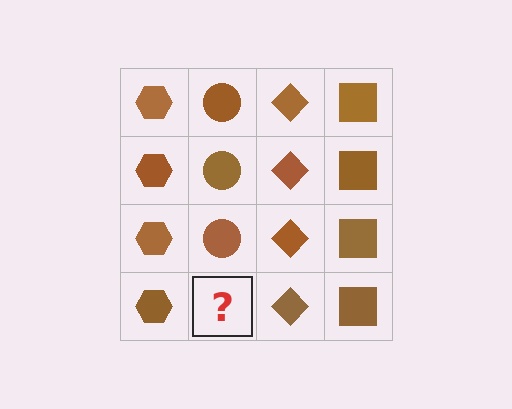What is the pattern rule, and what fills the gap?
The rule is that each column has a consistent shape. The gap should be filled with a brown circle.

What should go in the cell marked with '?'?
The missing cell should contain a brown circle.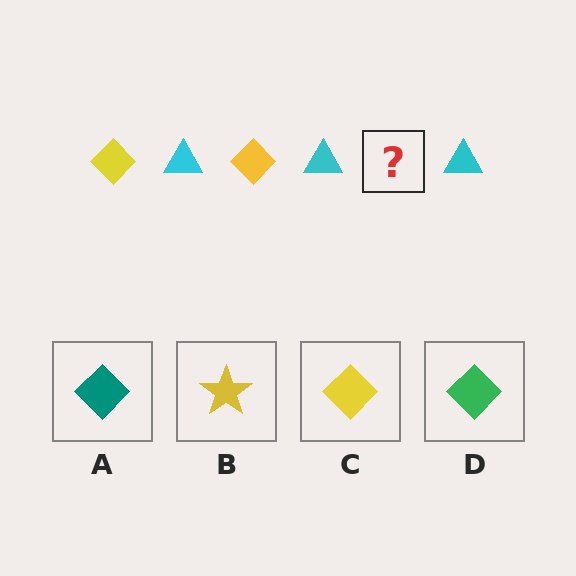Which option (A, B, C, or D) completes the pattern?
C.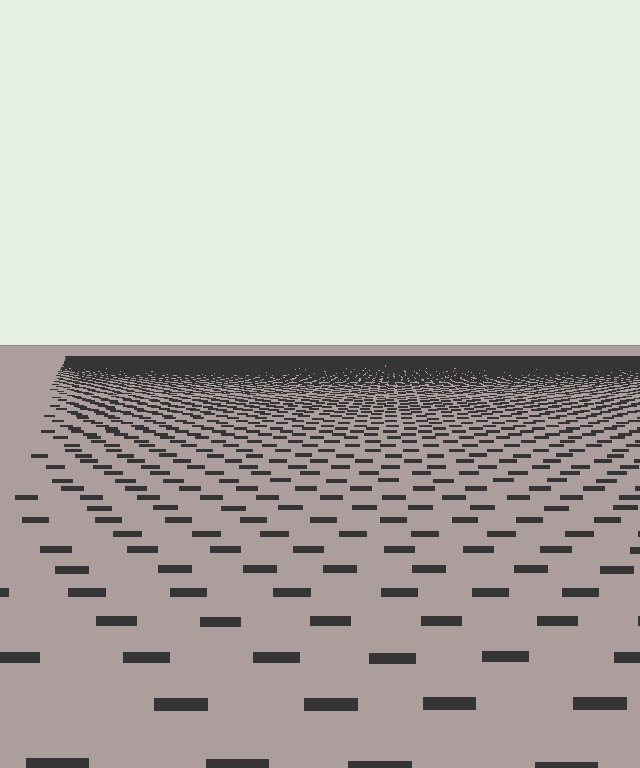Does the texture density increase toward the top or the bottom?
Density increases toward the top.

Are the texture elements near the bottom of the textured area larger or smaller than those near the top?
Larger. Near the bottom, elements are closer to the viewer and appear at a bigger on-screen size.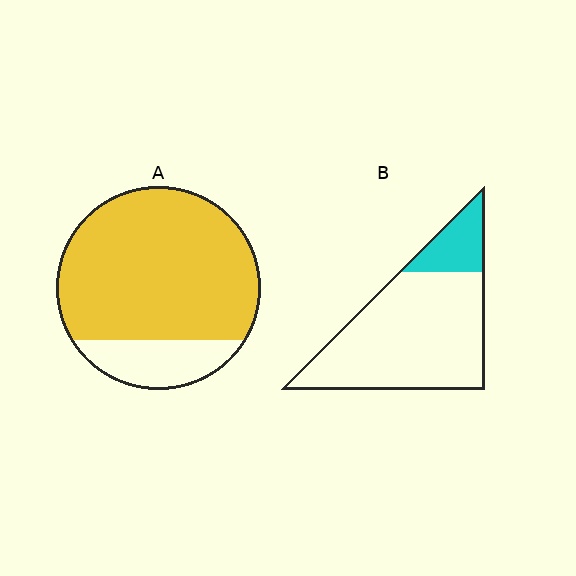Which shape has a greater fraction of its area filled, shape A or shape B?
Shape A.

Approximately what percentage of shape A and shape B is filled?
A is approximately 80% and B is approximately 20%.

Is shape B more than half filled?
No.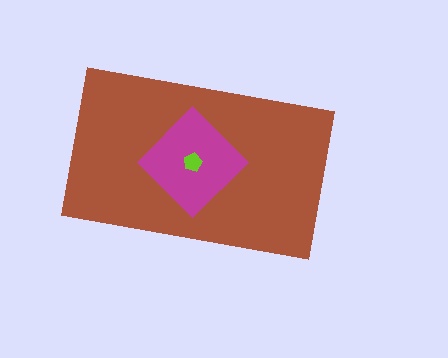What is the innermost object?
The lime pentagon.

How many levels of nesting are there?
3.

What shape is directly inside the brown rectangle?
The magenta diamond.